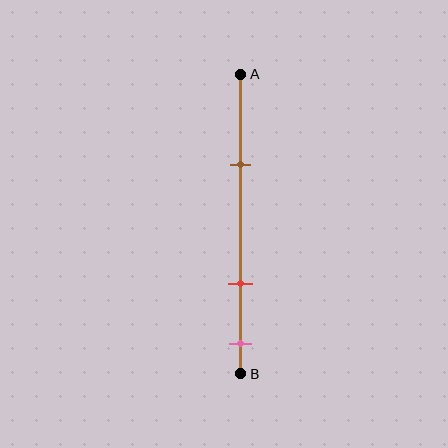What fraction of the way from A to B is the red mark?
The red mark is approximately 70% (0.7) of the way from A to B.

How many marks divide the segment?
There are 3 marks dividing the segment.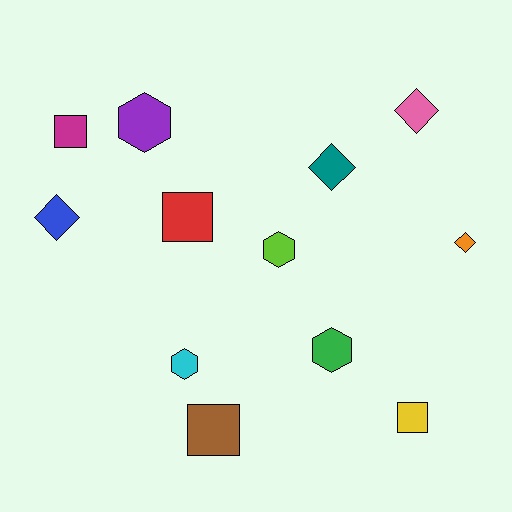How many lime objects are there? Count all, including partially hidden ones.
There is 1 lime object.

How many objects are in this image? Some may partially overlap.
There are 12 objects.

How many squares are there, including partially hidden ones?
There are 4 squares.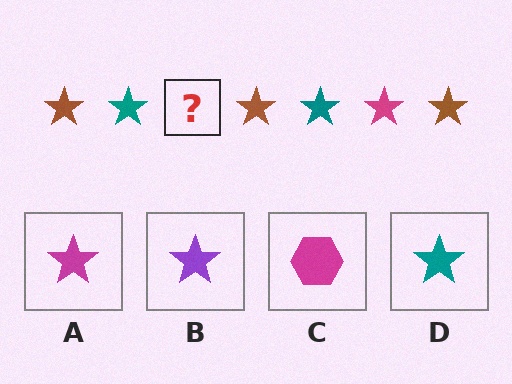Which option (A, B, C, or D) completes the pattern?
A.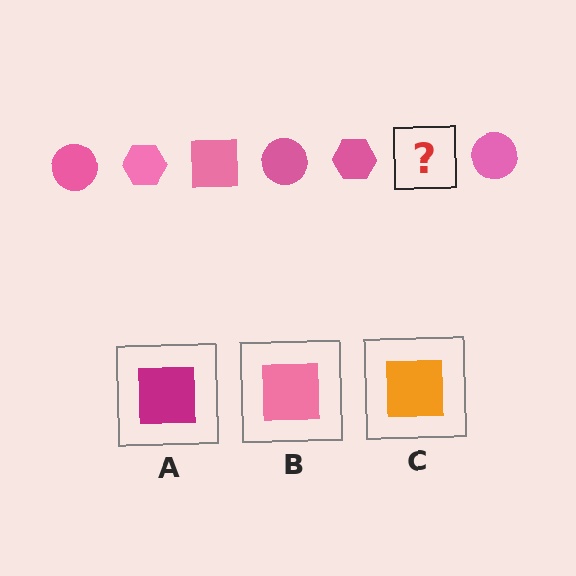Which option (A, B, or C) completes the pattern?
B.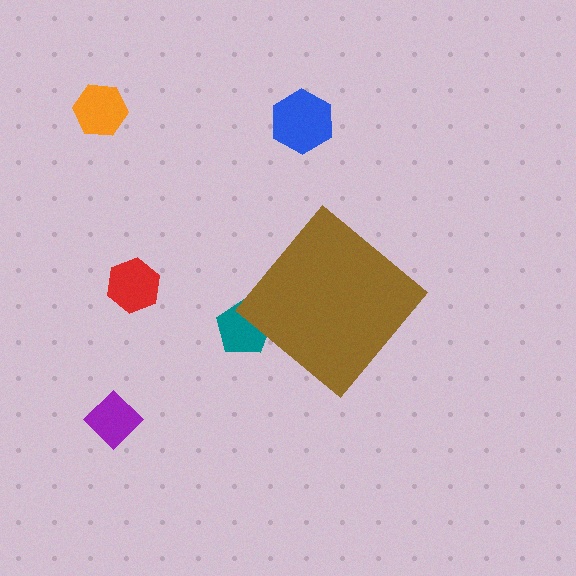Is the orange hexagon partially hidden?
No, the orange hexagon is fully visible.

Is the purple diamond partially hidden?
No, the purple diamond is fully visible.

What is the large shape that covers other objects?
A brown diamond.